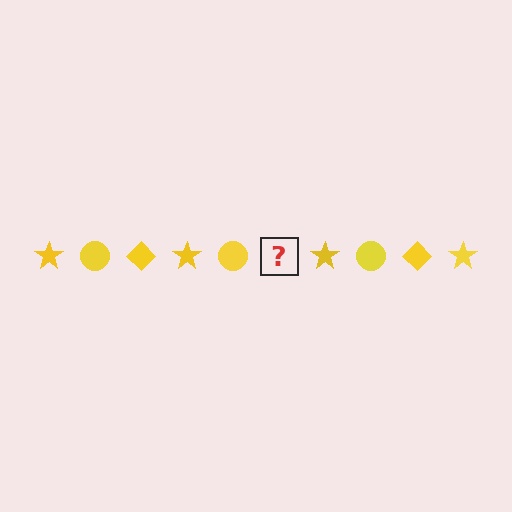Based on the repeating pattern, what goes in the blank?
The blank should be a yellow diamond.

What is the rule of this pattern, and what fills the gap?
The rule is that the pattern cycles through star, circle, diamond shapes in yellow. The gap should be filled with a yellow diamond.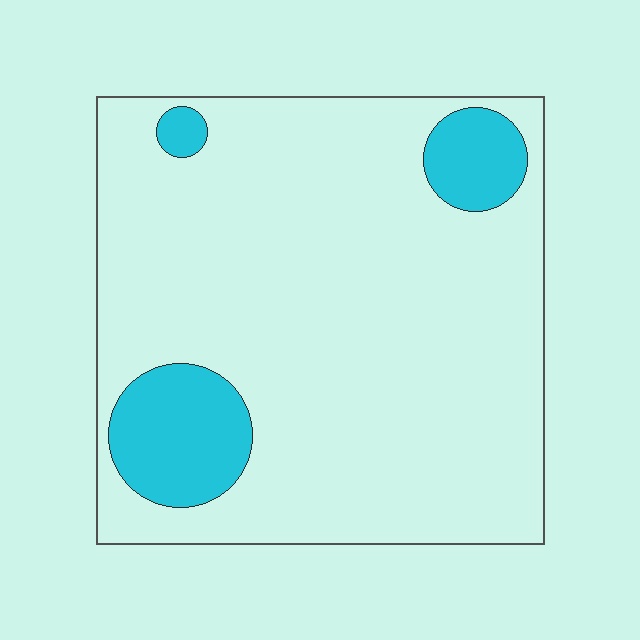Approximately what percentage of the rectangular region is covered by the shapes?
Approximately 15%.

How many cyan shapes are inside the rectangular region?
3.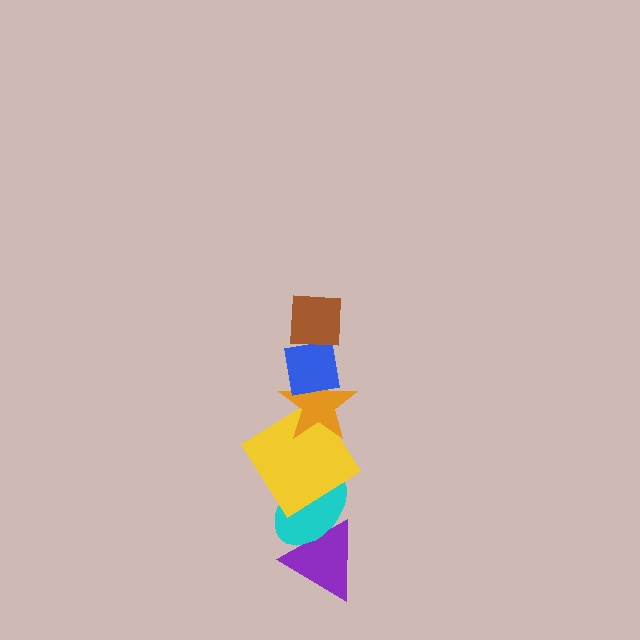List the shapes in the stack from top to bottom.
From top to bottom: the brown square, the blue square, the orange star, the yellow diamond, the cyan ellipse, the purple triangle.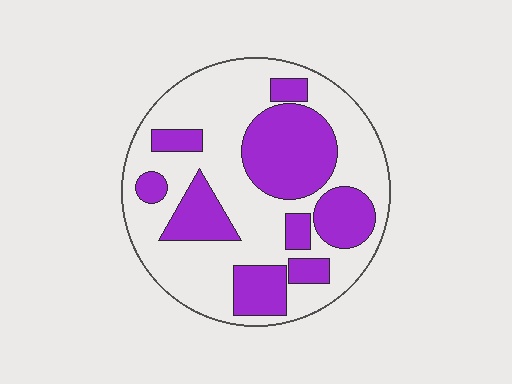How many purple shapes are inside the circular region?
9.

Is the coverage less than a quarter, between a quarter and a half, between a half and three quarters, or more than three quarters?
Between a quarter and a half.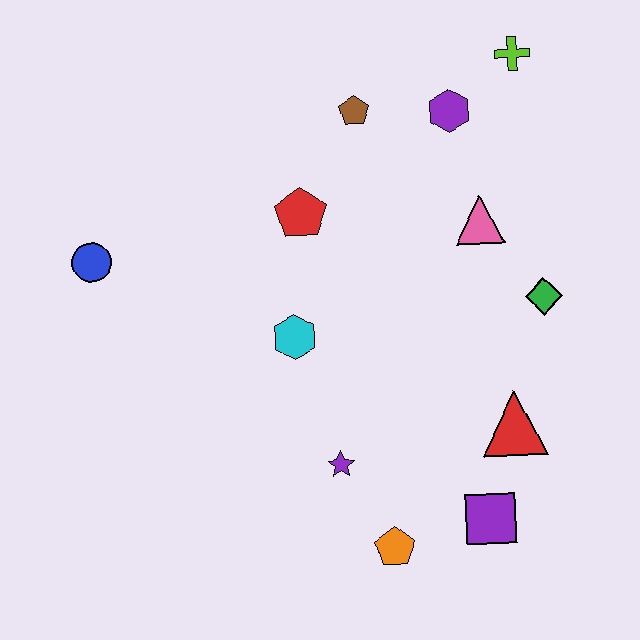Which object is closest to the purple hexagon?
The lime cross is closest to the purple hexagon.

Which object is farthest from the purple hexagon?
The orange pentagon is farthest from the purple hexagon.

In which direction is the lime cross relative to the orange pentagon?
The lime cross is above the orange pentagon.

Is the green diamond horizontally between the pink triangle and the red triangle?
No